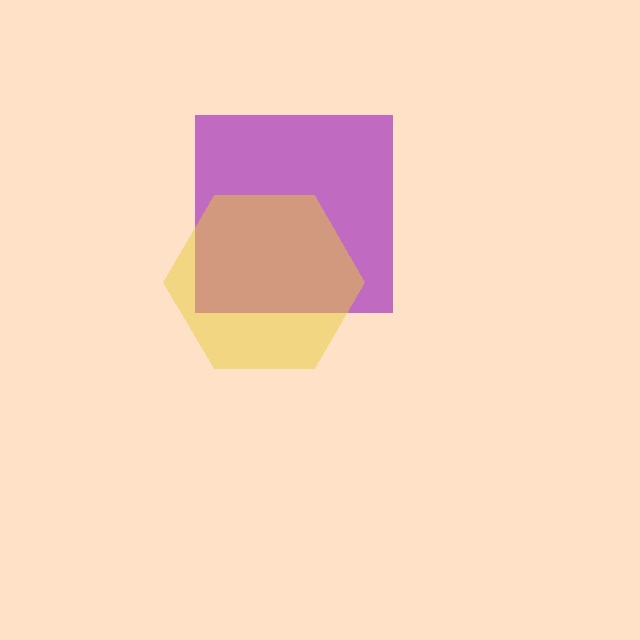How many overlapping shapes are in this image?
There are 2 overlapping shapes in the image.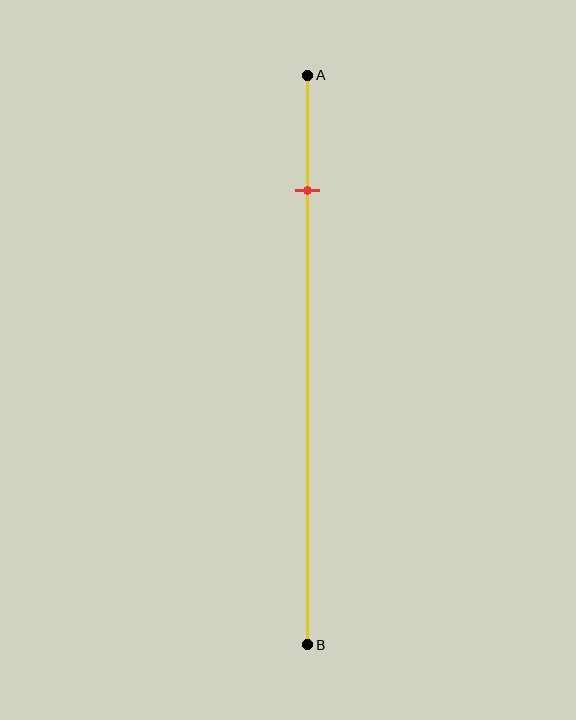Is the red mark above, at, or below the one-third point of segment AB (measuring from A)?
The red mark is above the one-third point of segment AB.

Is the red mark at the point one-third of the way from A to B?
No, the mark is at about 20% from A, not at the 33% one-third point.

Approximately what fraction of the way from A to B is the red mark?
The red mark is approximately 20% of the way from A to B.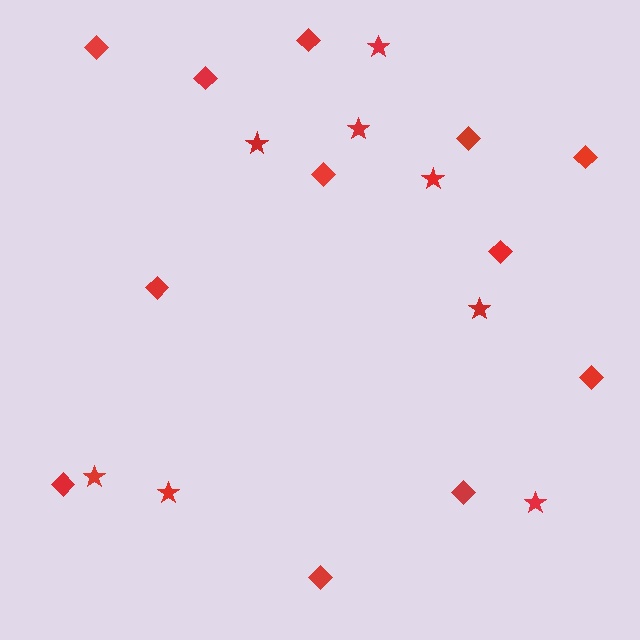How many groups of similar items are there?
There are 2 groups: one group of stars (8) and one group of diamonds (12).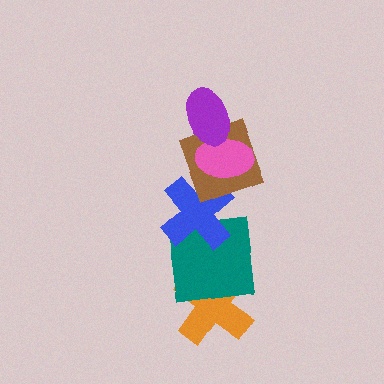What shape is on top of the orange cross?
The teal square is on top of the orange cross.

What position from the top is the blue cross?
The blue cross is 4th from the top.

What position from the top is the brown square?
The brown square is 3rd from the top.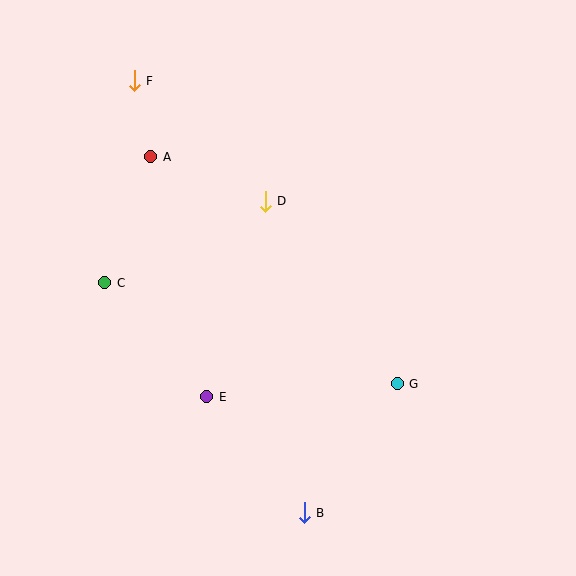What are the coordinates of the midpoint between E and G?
The midpoint between E and G is at (302, 390).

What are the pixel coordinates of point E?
Point E is at (207, 397).